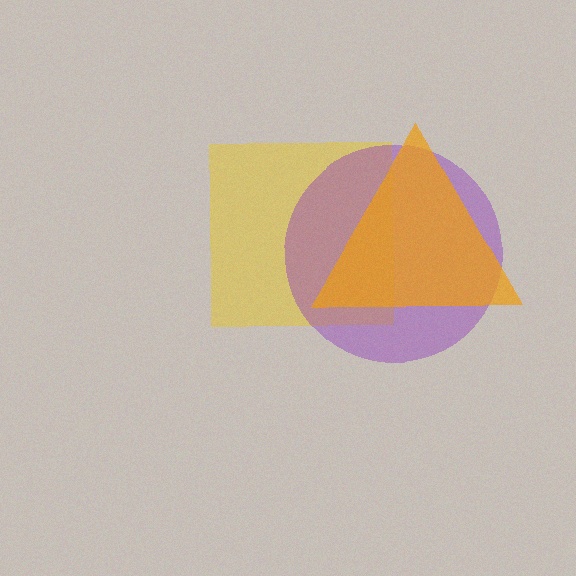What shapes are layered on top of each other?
The layered shapes are: a yellow square, a purple circle, an orange triangle.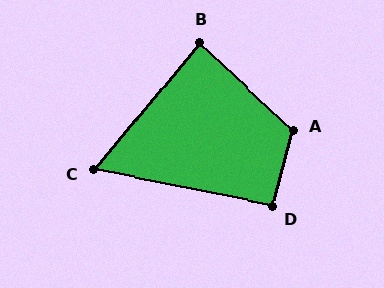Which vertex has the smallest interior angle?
C, at approximately 62 degrees.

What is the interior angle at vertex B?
Approximately 87 degrees (approximately right).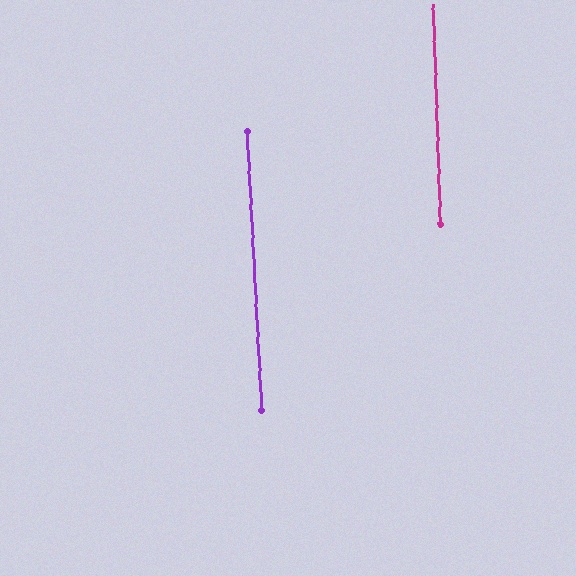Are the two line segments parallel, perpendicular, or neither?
Parallel — their directions differ by only 1.0°.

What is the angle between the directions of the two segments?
Approximately 1 degree.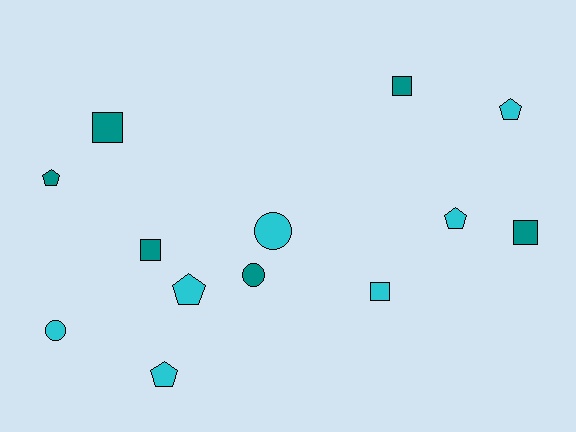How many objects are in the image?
There are 13 objects.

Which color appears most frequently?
Cyan, with 7 objects.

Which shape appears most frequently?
Pentagon, with 5 objects.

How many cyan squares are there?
There is 1 cyan square.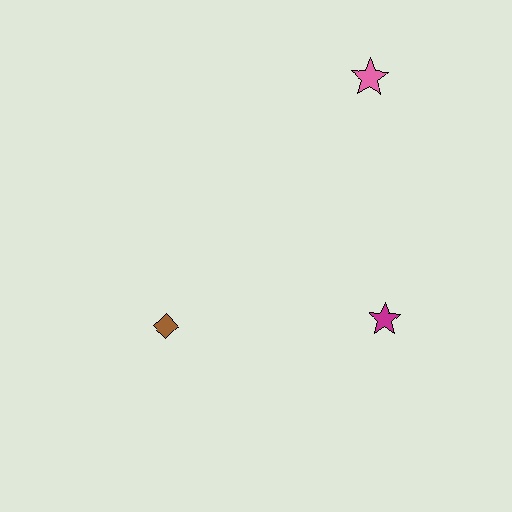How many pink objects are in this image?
There is 1 pink object.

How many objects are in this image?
There are 3 objects.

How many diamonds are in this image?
There is 1 diamond.